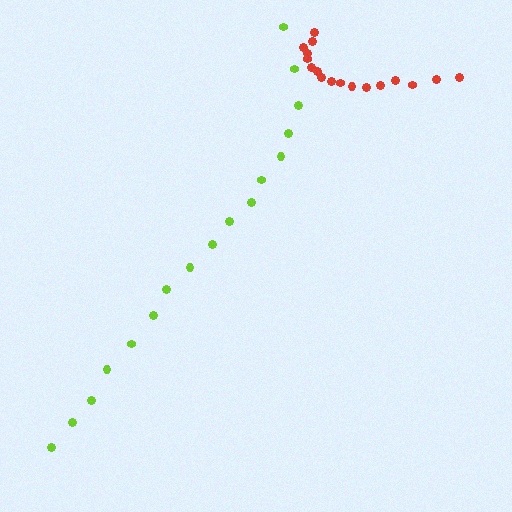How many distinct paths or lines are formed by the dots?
There are 2 distinct paths.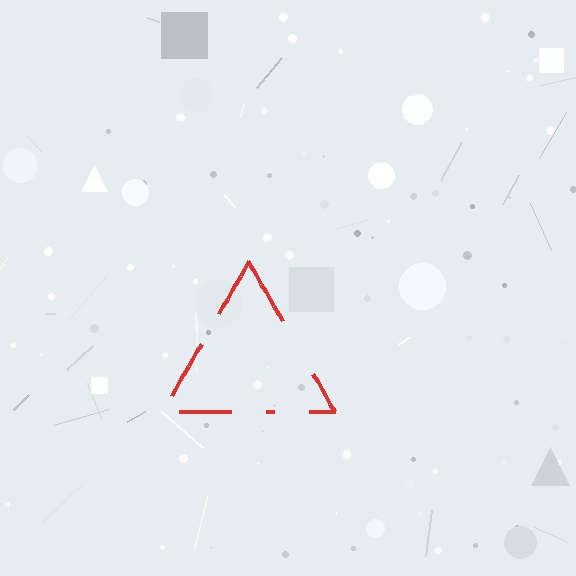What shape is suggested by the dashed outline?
The dashed outline suggests a triangle.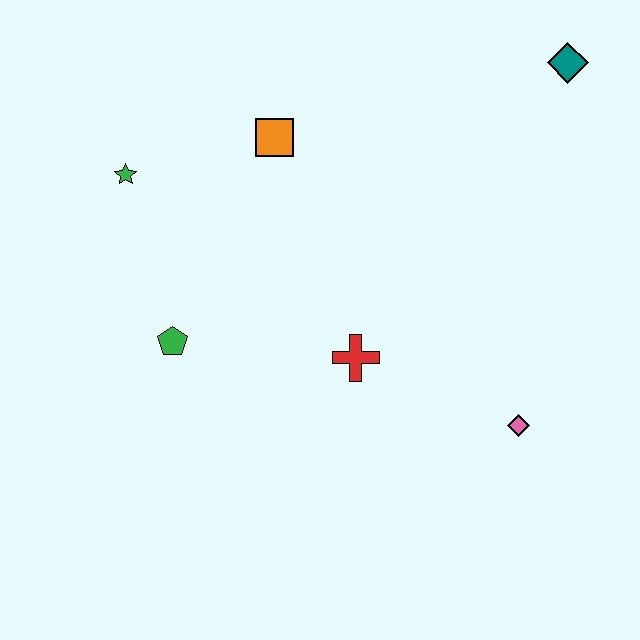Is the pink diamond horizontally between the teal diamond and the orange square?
Yes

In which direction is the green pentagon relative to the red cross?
The green pentagon is to the left of the red cross.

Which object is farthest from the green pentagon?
The teal diamond is farthest from the green pentagon.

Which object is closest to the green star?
The orange square is closest to the green star.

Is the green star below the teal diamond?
Yes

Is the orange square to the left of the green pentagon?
No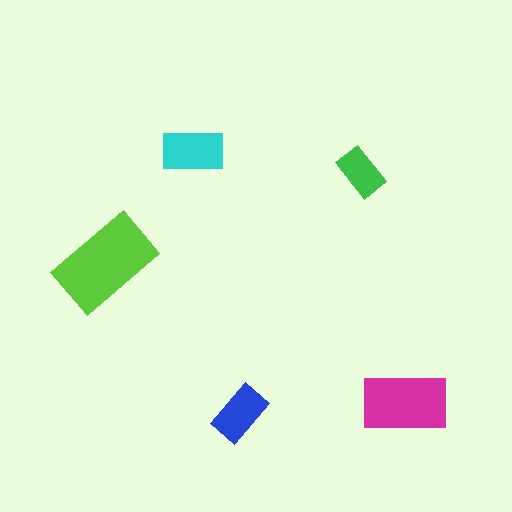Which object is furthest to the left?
The lime rectangle is leftmost.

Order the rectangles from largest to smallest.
the lime one, the magenta one, the cyan one, the blue one, the green one.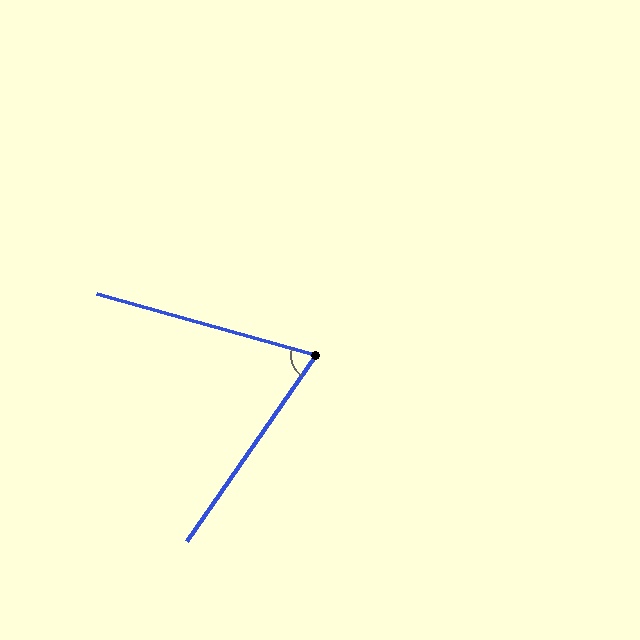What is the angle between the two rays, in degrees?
Approximately 71 degrees.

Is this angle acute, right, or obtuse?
It is acute.